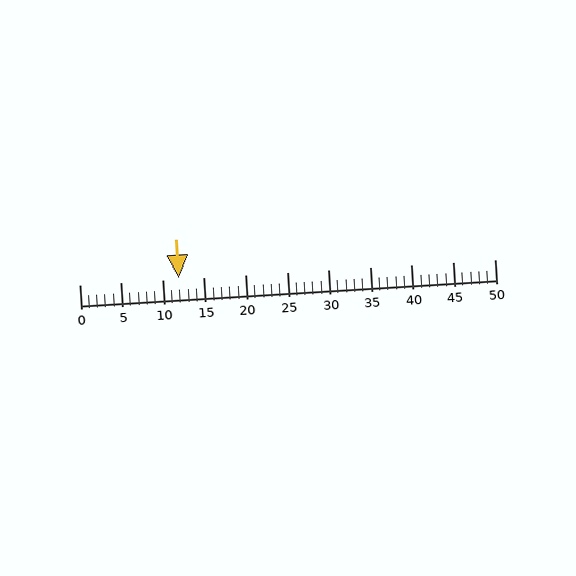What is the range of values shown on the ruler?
The ruler shows values from 0 to 50.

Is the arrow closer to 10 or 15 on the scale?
The arrow is closer to 10.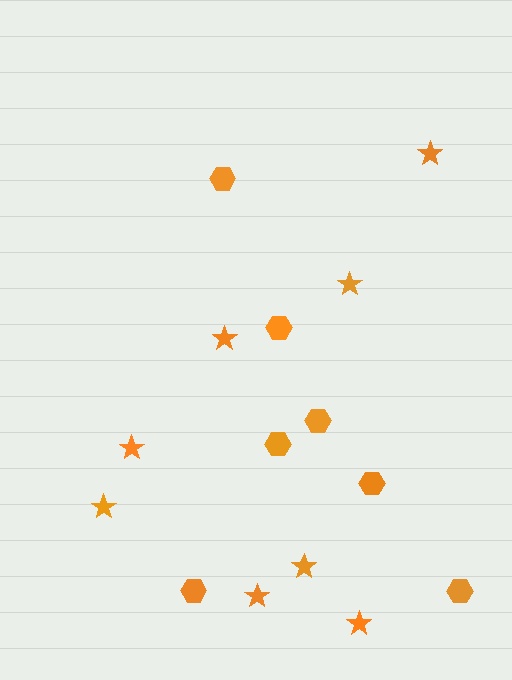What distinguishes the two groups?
There are 2 groups: one group of stars (8) and one group of hexagons (7).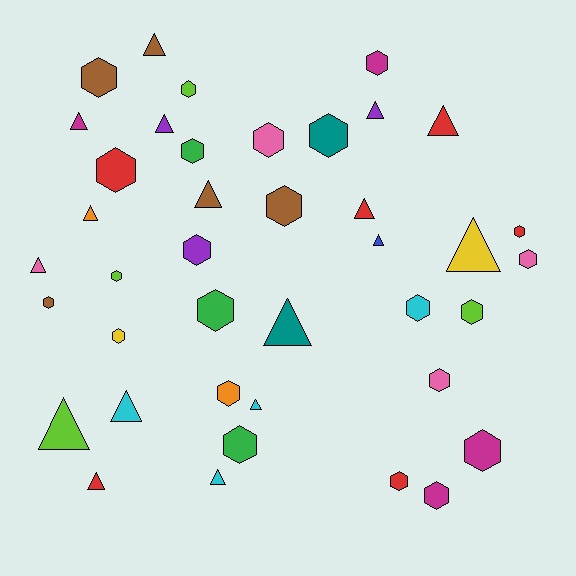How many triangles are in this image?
There are 17 triangles.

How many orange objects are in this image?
There are 2 orange objects.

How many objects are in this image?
There are 40 objects.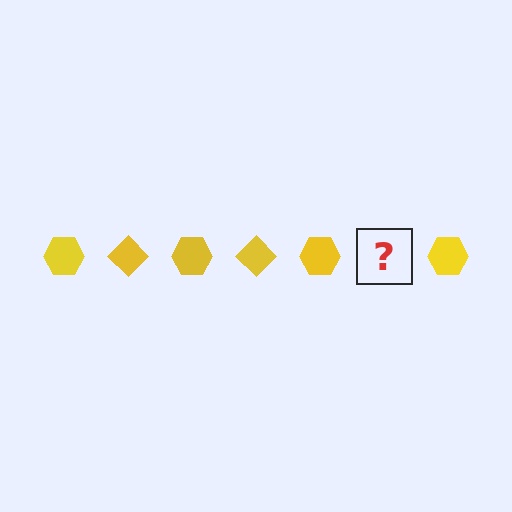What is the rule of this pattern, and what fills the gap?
The rule is that the pattern cycles through hexagon, diamond shapes in yellow. The gap should be filled with a yellow diamond.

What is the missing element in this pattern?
The missing element is a yellow diamond.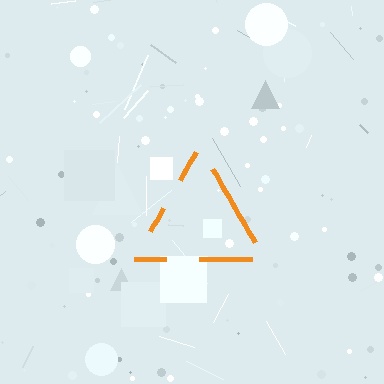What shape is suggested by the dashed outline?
The dashed outline suggests a triangle.